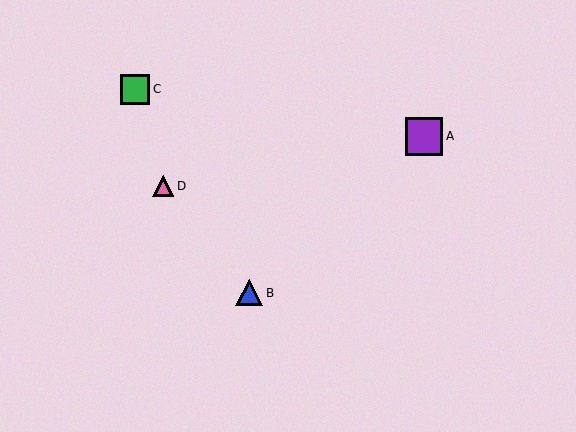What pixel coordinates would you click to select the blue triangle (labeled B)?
Click at (249, 293) to select the blue triangle B.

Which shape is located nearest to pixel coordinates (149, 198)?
The pink triangle (labeled D) at (163, 186) is nearest to that location.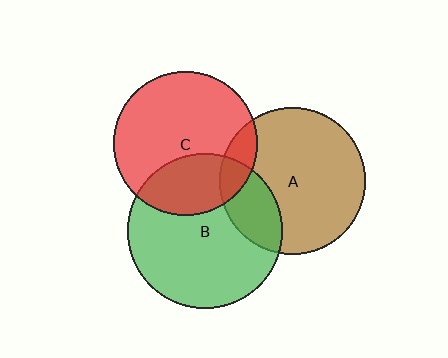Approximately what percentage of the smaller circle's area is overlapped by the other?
Approximately 25%.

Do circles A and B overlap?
Yes.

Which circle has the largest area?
Circle B (green).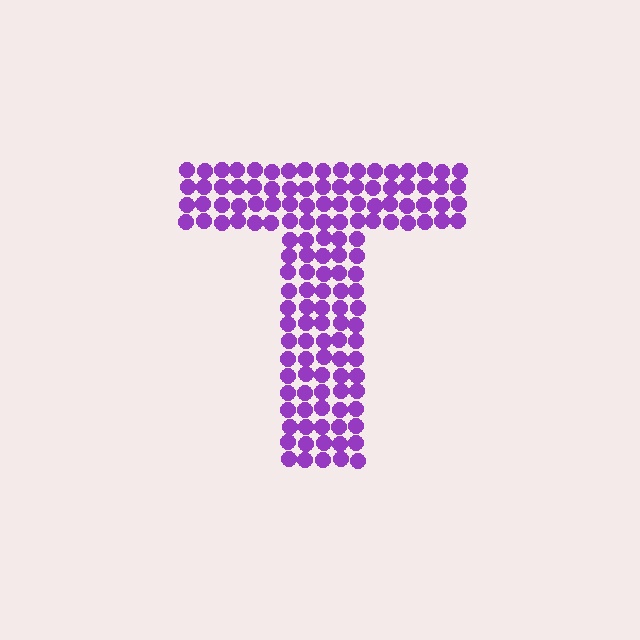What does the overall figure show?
The overall figure shows the letter T.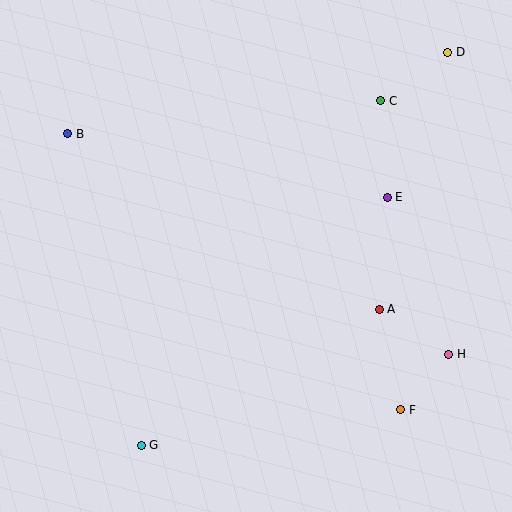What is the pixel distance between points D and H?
The distance between D and H is 302 pixels.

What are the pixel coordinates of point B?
Point B is at (68, 134).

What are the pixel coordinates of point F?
Point F is at (401, 410).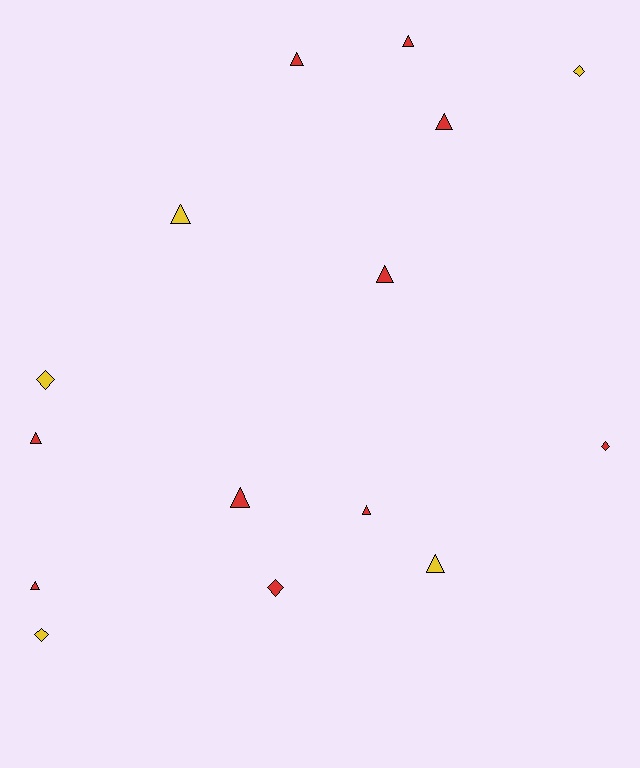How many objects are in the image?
There are 15 objects.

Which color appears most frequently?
Red, with 10 objects.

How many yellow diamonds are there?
There are 3 yellow diamonds.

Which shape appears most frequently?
Triangle, with 10 objects.